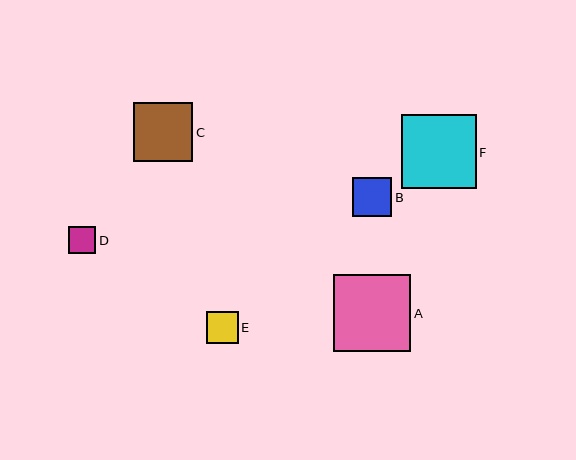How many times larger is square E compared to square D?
Square E is approximately 1.2 times the size of square D.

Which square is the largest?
Square A is the largest with a size of approximately 77 pixels.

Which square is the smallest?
Square D is the smallest with a size of approximately 27 pixels.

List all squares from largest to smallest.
From largest to smallest: A, F, C, B, E, D.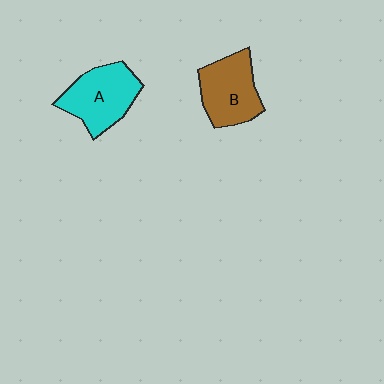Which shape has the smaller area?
Shape B (brown).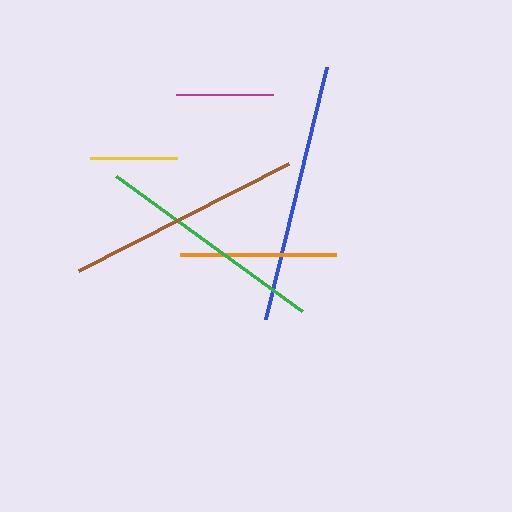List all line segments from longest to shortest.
From longest to shortest: blue, brown, green, orange, magenta, yellow.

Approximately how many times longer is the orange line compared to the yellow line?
The orange line is approximately 1.8 times the length of the yellow line.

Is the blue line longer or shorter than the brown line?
The blue line is longer than the brown line.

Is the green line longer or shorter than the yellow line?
The green line is longer than the yellow line.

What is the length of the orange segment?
The orange segment is approximately 157 pixels long.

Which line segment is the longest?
The blue line is the longest at approximately 259 pixels.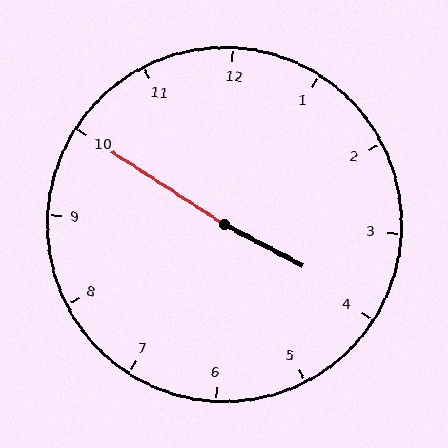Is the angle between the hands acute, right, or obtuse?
It is obtuse.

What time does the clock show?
3:50.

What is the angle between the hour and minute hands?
Approximately 175 degrees.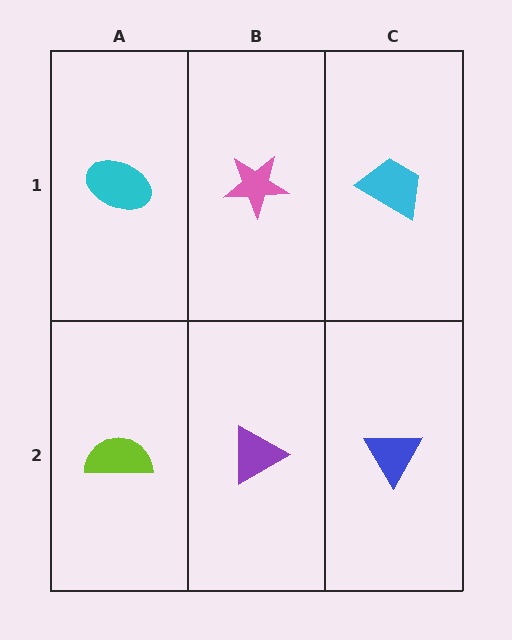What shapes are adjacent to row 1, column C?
A blue triangle (row 2, column C), a pink star (row 1, column B).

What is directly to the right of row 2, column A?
A purple triangle.